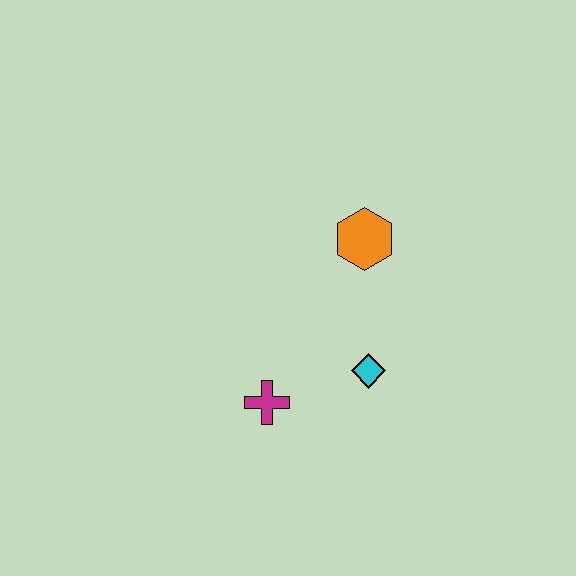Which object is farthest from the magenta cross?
The orange hexagon is farthest from the magenta cross.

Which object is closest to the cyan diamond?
The magenta cross is closest to the cyan diamond.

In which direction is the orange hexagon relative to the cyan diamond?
The orange hexagon is above the cyan diamond.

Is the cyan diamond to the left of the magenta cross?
No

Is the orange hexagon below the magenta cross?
No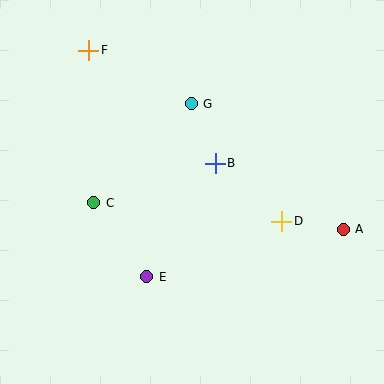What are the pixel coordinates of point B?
Point B is at (215, 163).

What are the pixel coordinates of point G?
Point G is at (191, 104).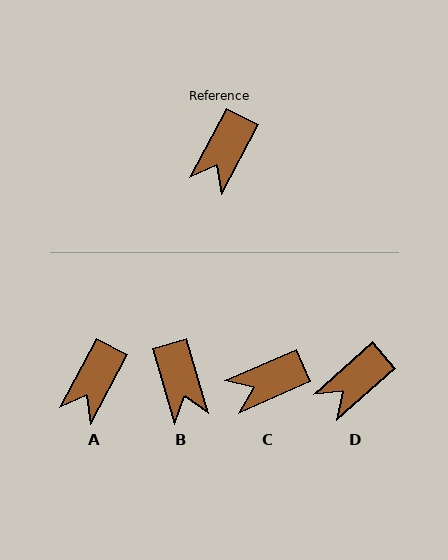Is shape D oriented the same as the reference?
No, it is off by about 20 degrees.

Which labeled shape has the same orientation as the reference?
A.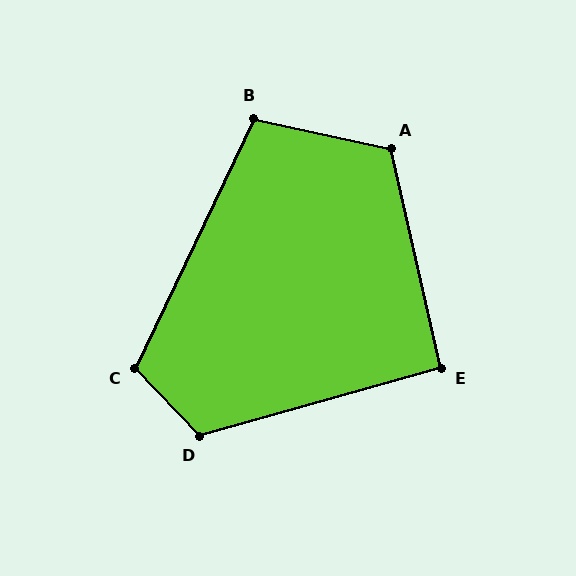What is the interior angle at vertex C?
Approximately 111 degrees (obtuse).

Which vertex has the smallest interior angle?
E, at approximately 93 degrees.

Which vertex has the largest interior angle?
D, at approximately 118 degrees.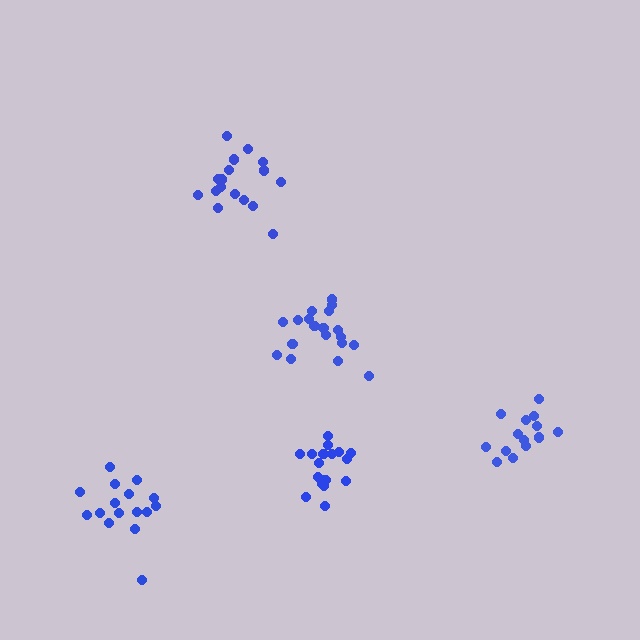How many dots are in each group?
Group 1: 19 dots, Group 2: 16 dots, Group 3: 17 dots, Group 4: 18 dots, Group 5: 14 dots (84 total).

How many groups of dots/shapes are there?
There are 5 groups.